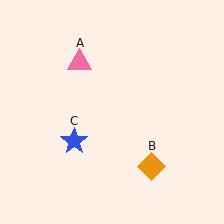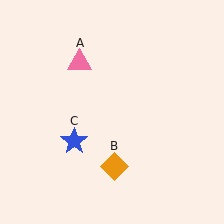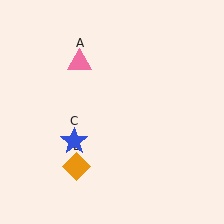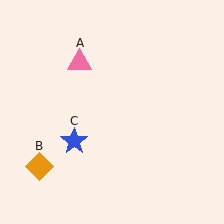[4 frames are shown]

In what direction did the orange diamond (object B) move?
The orange diamond (object B) moved left.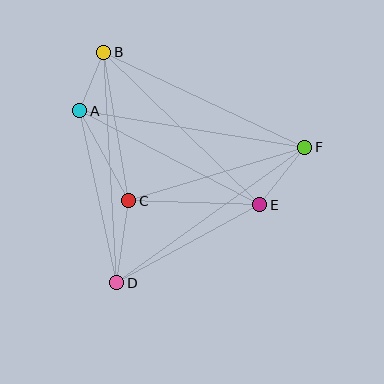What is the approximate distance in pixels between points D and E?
The distance between D and E is approximately 163 pixels.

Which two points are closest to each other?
Points A and B are closest to each other.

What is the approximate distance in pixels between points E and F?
The distance between E and F is approximately 73 pixels.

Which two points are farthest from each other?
Points D and F are farthest from each other.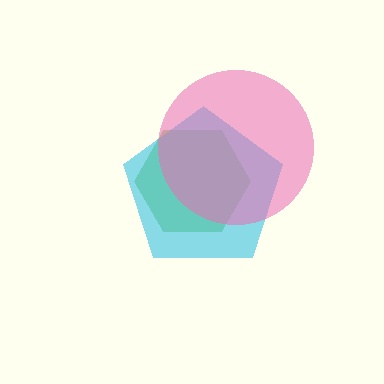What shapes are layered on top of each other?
The layered shapes are: a lime hexagon, a cyan pentagon, a pink circle.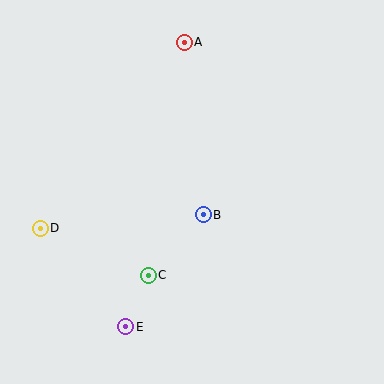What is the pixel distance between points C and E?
The distance between C and E is 56 pixels.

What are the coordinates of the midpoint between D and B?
The midpoint between D and B is at (122, 221).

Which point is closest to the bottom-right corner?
Point B is closest to the bottom-right corner.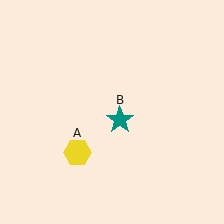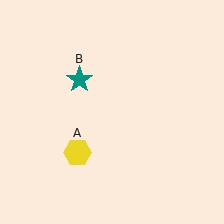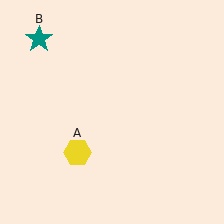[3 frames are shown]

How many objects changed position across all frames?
1 object changed position: teal star (object B).